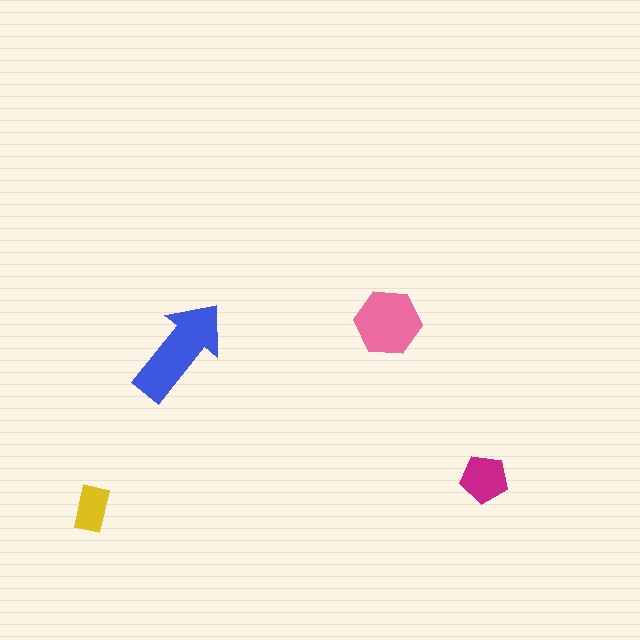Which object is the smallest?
The yellow rectangle.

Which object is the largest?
The blue arrow.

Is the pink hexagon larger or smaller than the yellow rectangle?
Larger.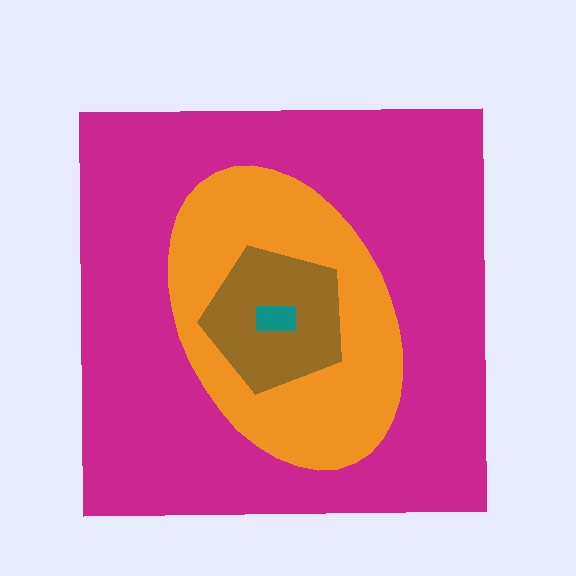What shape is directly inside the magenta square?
The orange ellipse.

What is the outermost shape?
The magenta square.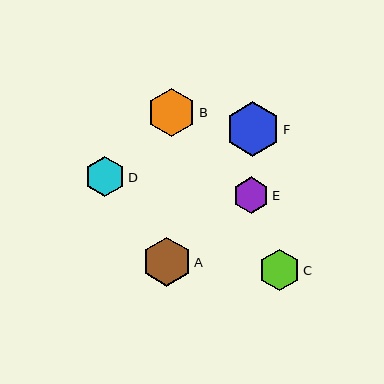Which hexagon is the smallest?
Hexagon E is the smallest with a size of approximately 36 pixels.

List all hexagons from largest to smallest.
From largest to smallest: F, A, B, C, D, E.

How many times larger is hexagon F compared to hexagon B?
Hexagon F is approximately 1.1 times the size of hexagon B.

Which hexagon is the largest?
Hexagon F is the largest with a size of approximately 55 pixels.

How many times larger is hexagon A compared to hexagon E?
Hexagon A is approximately 1.3 times the size of hexagon E.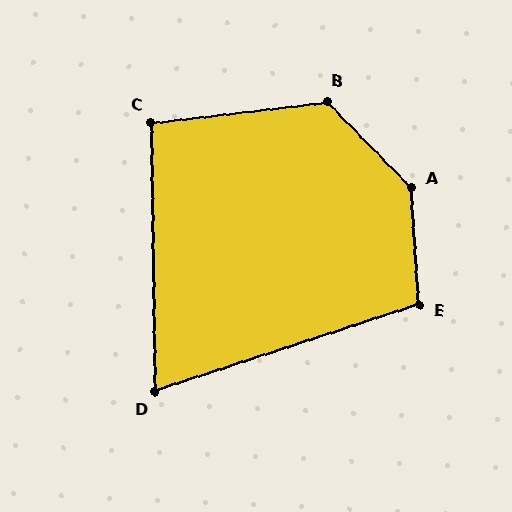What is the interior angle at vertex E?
Approximately 105 degrees (obtuse).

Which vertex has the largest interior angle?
A, at approximately 139 degrees.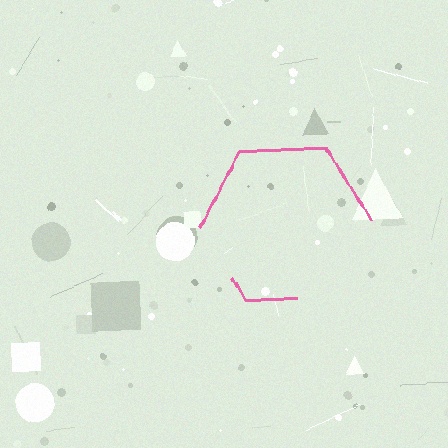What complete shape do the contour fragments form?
The contour fragments form a hexagon.